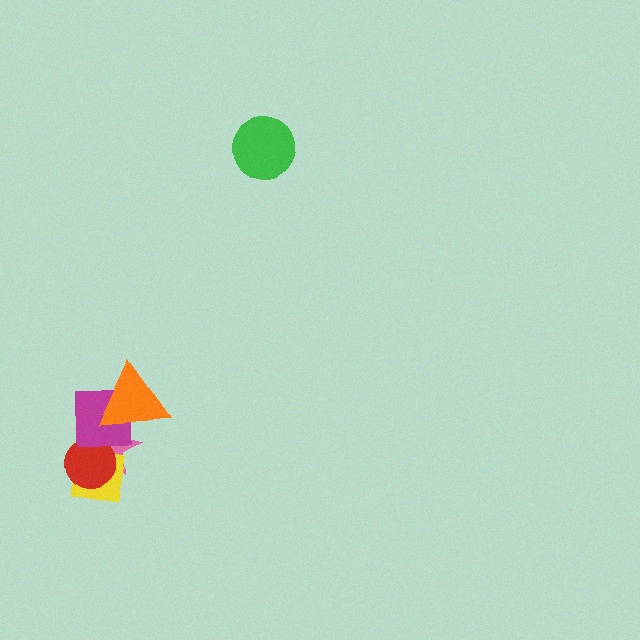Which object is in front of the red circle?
The magenta square is in front of the red circle.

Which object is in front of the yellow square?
The red circle is in front of the yellow square.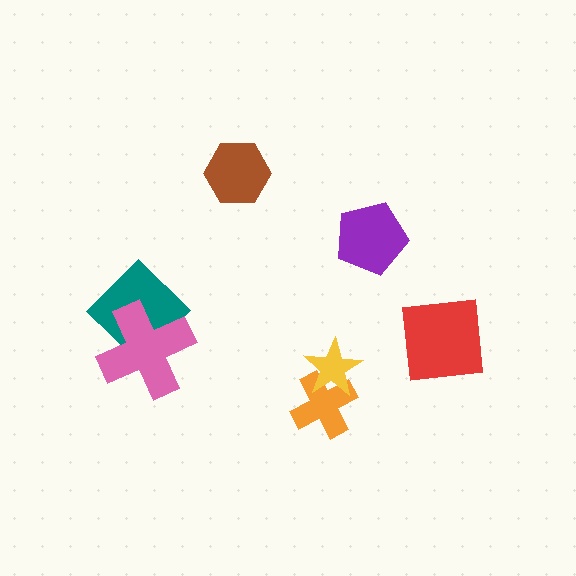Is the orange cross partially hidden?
Yes, it is partially covered by another shape.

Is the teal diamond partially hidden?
Yes, it is partially covered by another shape.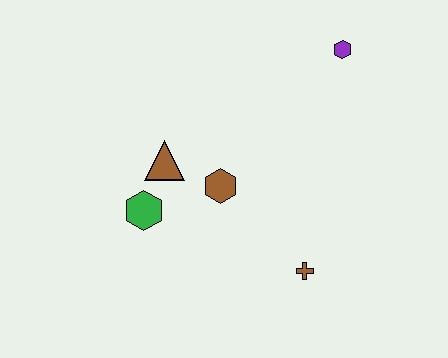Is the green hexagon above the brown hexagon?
No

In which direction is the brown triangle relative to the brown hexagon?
The brown triangle is to the left of the brown hexagon.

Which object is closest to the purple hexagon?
The brown hexagon is closest to the purple hexagon.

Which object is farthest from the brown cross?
The purple hexagon is farthest from the brown cross.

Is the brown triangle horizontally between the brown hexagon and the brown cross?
No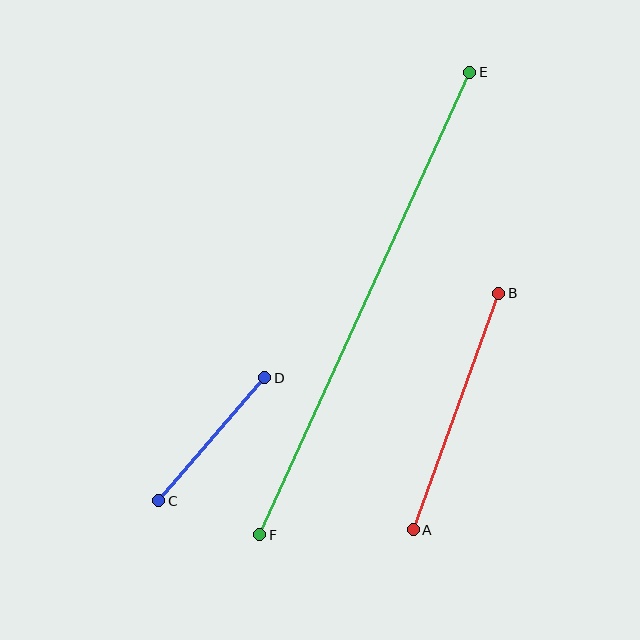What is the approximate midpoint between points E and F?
The midpoint is at approximately (365, 303) pixels.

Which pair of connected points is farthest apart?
Points E and F are farthest apart.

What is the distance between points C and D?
The distance is approximately 162 pixels.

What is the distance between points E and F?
The distance is approximately 508 pixels.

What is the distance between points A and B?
The distance is approximately 251 pixels.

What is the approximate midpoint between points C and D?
The midpoint is at approximately (212, 439) pixels.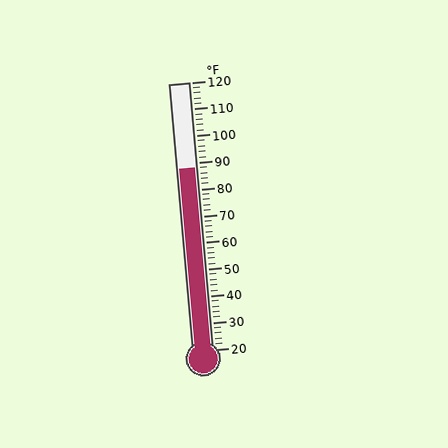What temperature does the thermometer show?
The thermometer shows approximately 88°F.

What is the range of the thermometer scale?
The thermometer scale ranges from 20°F to 120°F.